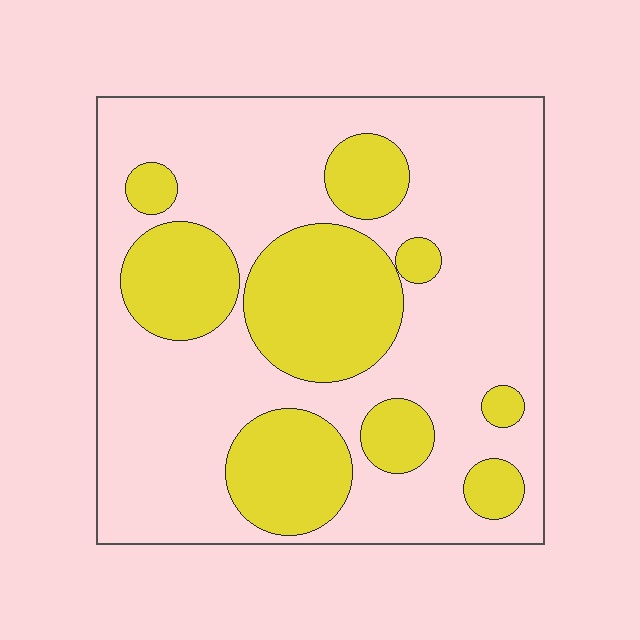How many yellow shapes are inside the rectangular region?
9.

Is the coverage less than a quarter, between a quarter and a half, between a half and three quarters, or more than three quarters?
Between a quarter and a half.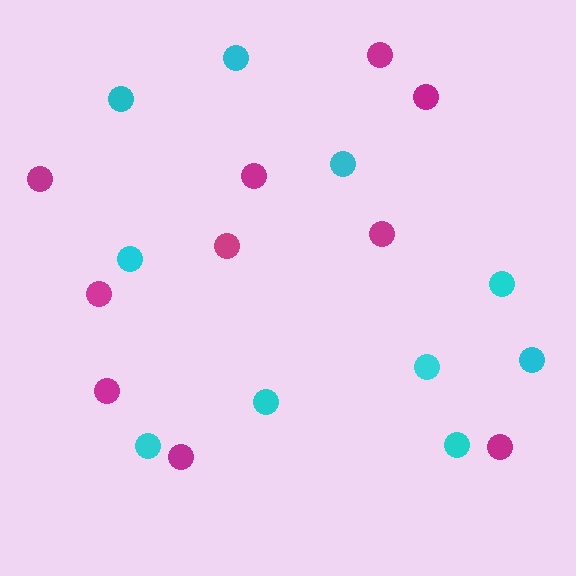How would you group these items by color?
There are 2 groups: one group of cyan circles (10) and one group of magenta circles (10).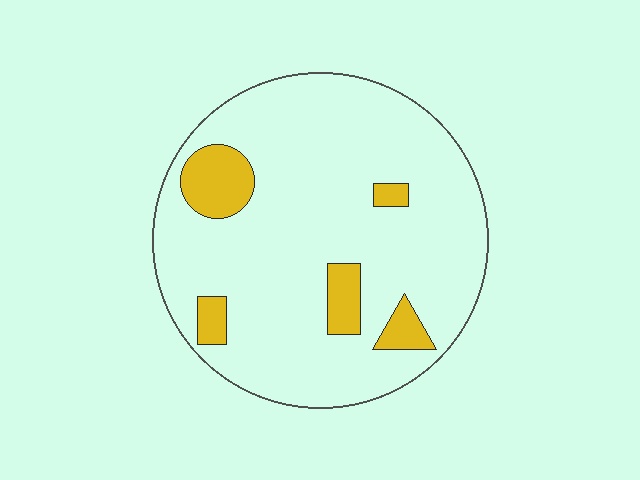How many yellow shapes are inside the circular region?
5.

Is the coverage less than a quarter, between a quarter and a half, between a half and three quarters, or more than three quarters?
Less than a quarter.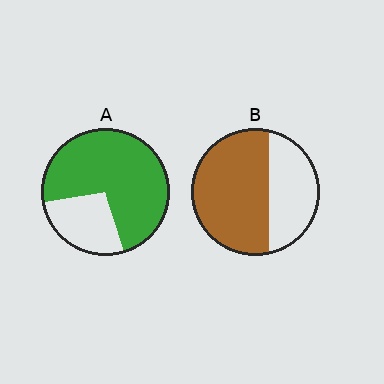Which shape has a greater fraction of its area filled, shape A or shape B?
Shape A.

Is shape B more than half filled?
Yes.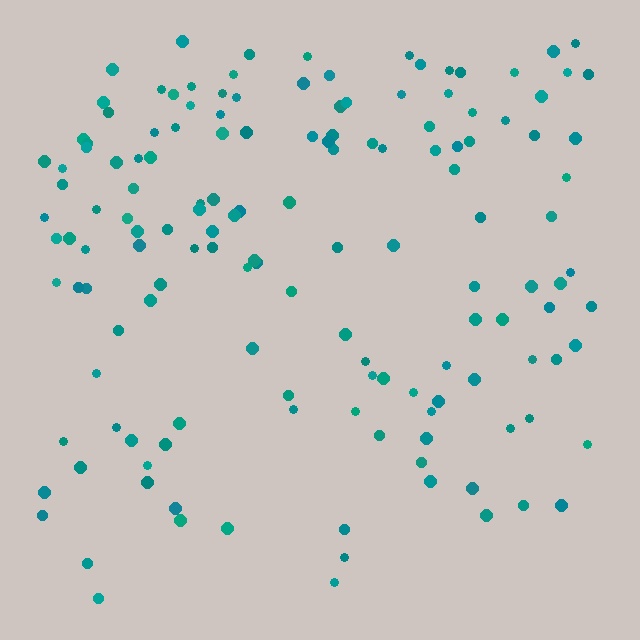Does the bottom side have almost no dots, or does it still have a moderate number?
Still a moderate number, just noticeably fewer than the top.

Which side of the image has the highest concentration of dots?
The top.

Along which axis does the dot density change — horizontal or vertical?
Vertical.